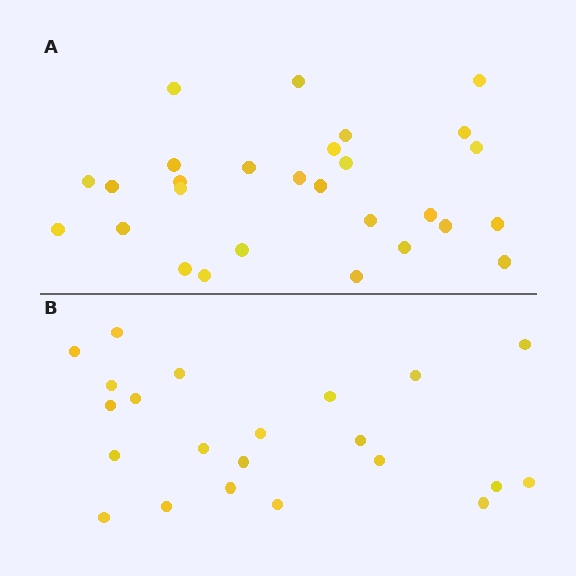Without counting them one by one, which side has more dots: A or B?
Region A (the top region) has more dots.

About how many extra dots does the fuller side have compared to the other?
Region A has about 6 more dots than region B.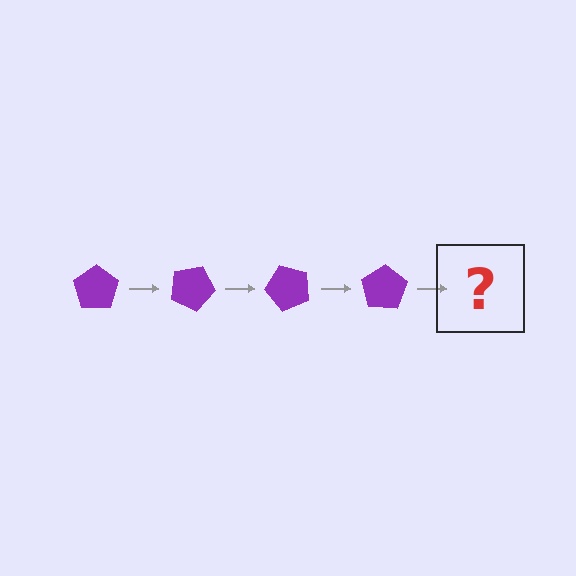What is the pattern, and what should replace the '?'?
The pattern is that the pentagon rotates 25 degrees each step. The '?' should be a purple pentagon rotated 100 degrees.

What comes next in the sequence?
The next element should be a purple pentagon rotated 100 degrees.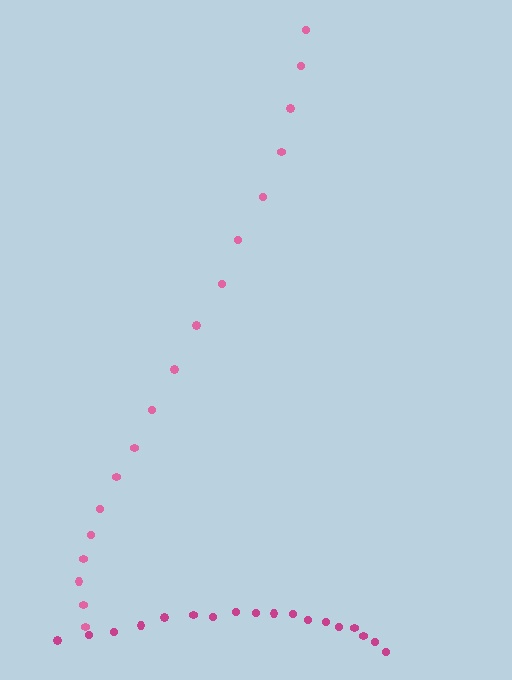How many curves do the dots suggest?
There are 2 distinct paths.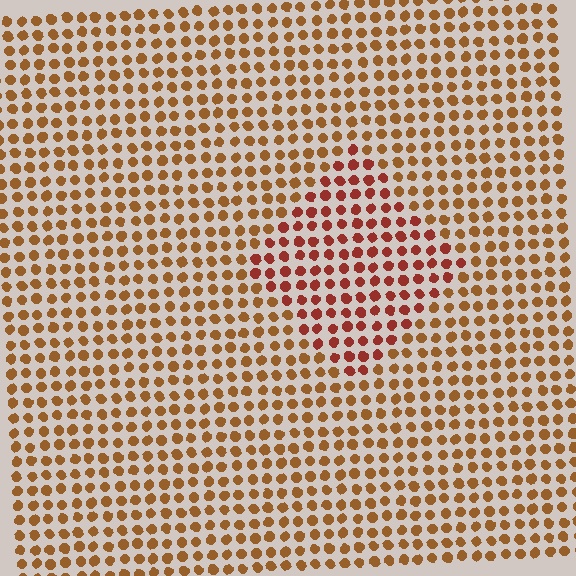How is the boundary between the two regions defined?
The boundary is defined purely by a slight shift in hue (about 27 degrees). Spacing, size, and orientation are identical on both sides.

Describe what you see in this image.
The image is filled with small brown elements in a uniform arrangement. A diamond-shaped region is visible where the elements are tinted to a slightly different hue, forming a subtle color boundary.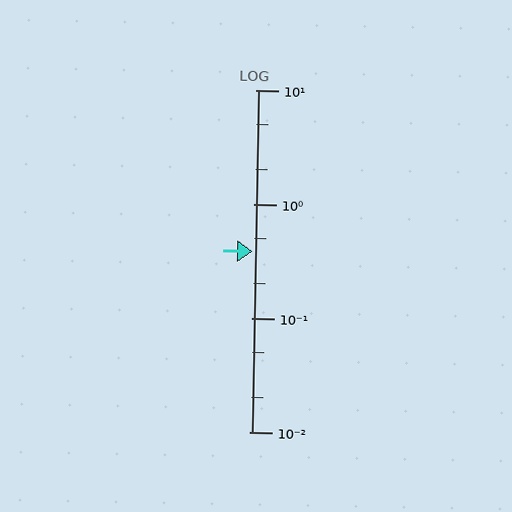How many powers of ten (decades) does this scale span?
The scale spans 3 decades, from 0.01 to 10.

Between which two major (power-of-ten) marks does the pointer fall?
The pointer is between 0.1 and 1.